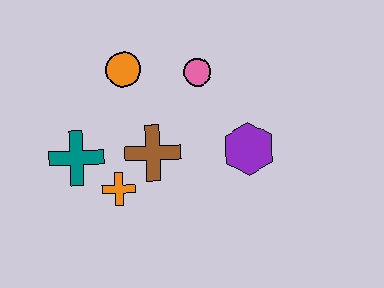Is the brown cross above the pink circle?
No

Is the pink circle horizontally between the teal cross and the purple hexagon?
Yes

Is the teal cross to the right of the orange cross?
No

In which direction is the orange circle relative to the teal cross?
The orange circle is above the teal cross.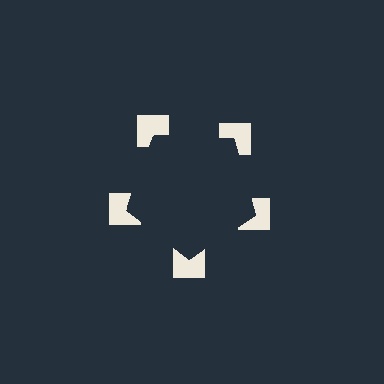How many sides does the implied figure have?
5 sides.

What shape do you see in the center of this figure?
An illusory pentagon — its edges are inferred from the aligned wedge cuts in the notched squares, not physically drawn.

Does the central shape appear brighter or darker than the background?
It typically appears slightly darker than the background, even though no actual brightness change is drawn.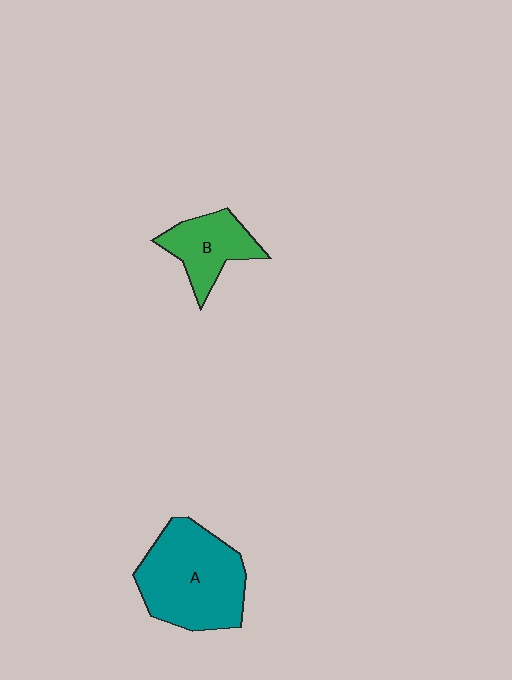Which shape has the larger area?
Shape A (teal).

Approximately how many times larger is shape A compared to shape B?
Approximately 1.9 times.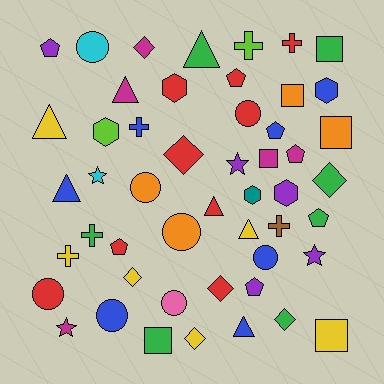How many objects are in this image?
There are 50 objects.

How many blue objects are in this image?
There are 7 blue objects.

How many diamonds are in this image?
There are 7 diamonds.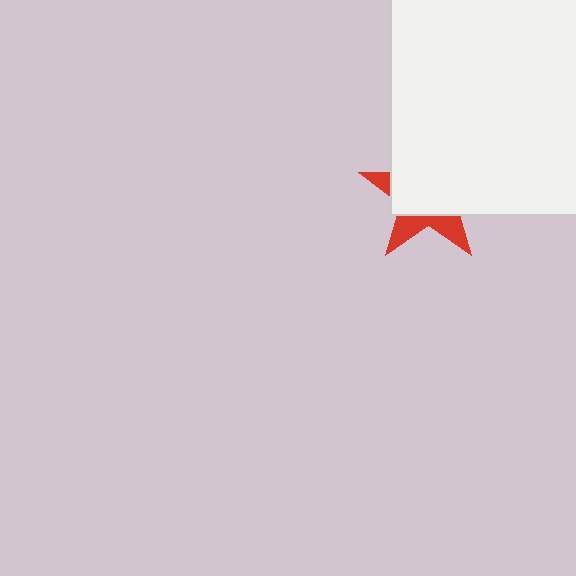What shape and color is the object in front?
The object in front is a white rectangle.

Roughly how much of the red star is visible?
A small part of it is visible (roughly 33%).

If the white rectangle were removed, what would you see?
You would see the complete red star.